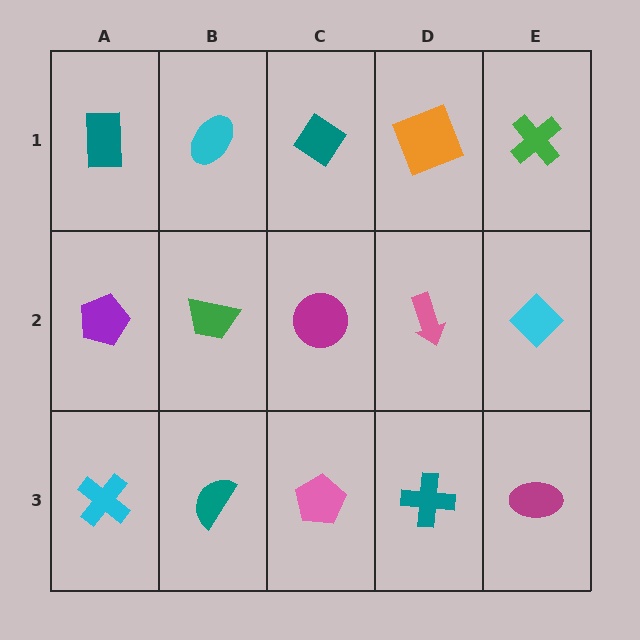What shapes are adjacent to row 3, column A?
A purple pentagon (row 2, column A), a teal semicircle (row 3, column B).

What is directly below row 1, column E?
A cyan diamond.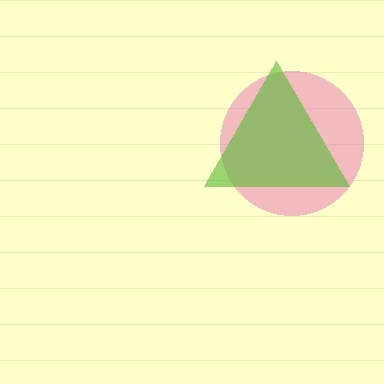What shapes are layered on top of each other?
The layered shapes are: a pink circle, a lime triangle.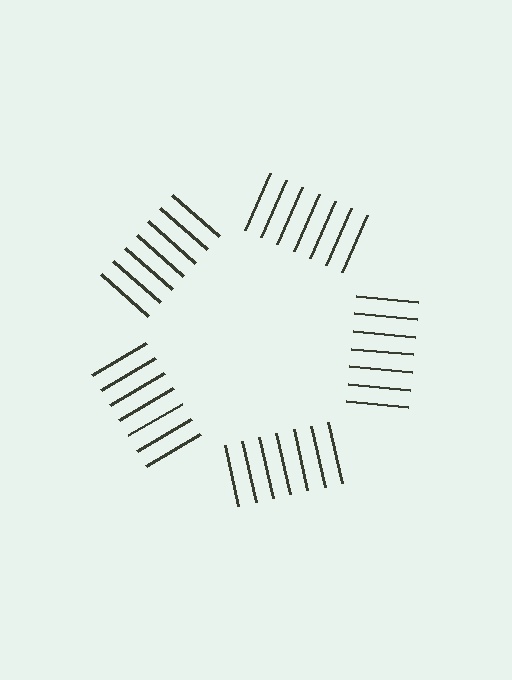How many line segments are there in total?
35 — 7 along each of the 5 edges.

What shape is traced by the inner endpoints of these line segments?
An illusory pentagon — the line segments terminate on its edges but no continuous stroke is drawn.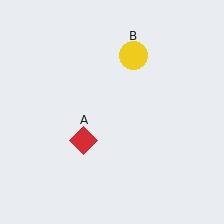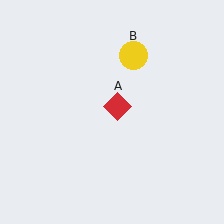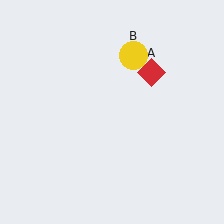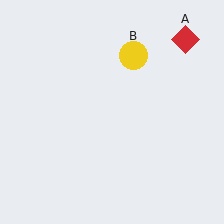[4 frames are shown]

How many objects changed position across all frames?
1 object changed position: red diamond (object A).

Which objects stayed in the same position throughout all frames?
Yellow circle (object B) remained stationary.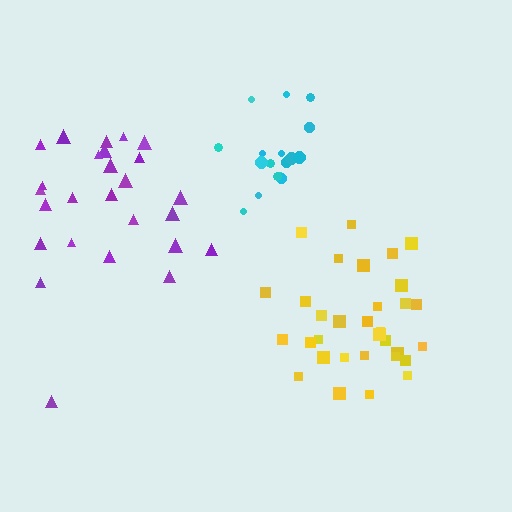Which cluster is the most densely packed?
Yellow.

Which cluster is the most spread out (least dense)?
Purple.